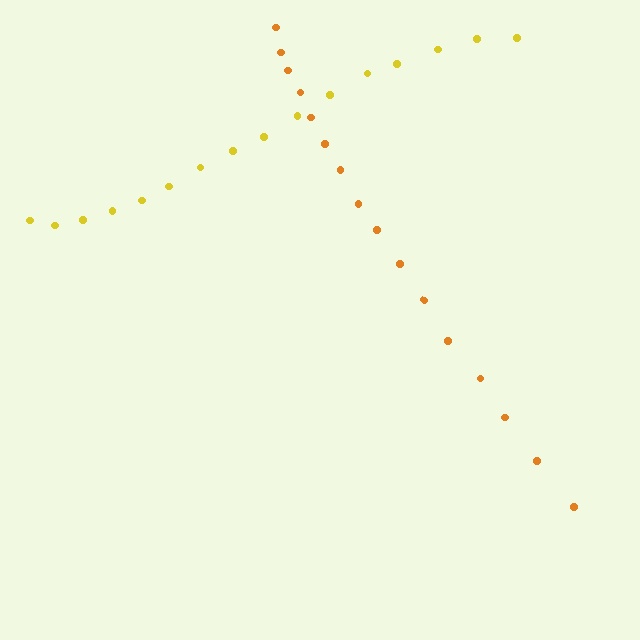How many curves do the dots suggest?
There are 2 distinct paths.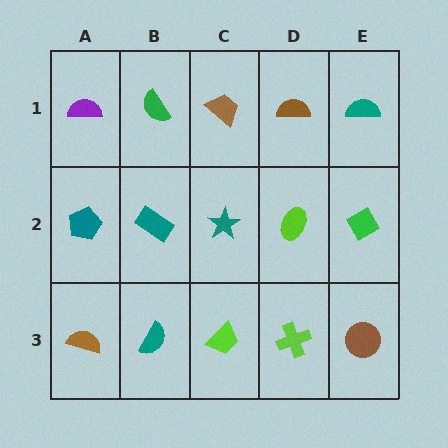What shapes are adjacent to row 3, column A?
A teal pentagon (row 2, column A), a teal semicircle (row 3, column B).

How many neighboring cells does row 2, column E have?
3.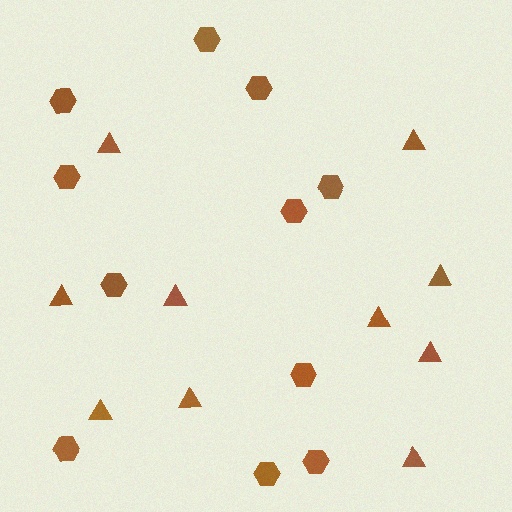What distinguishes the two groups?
There are 2 groups: one group of hexagons (11) and one group of triangles (10).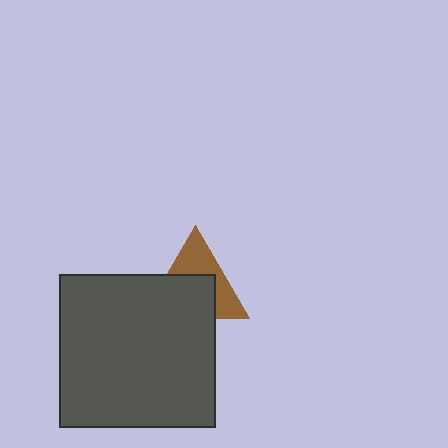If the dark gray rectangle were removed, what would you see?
You would see the complete brown triangle.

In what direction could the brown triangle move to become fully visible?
The brown triangle could move up. That would shift it out from behind the dark gray rectangle entirely.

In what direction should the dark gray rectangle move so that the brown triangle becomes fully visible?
The dark gray rectangle should move down. That is the shortest direction to clear the overlap and leave the brown triangle fully visible.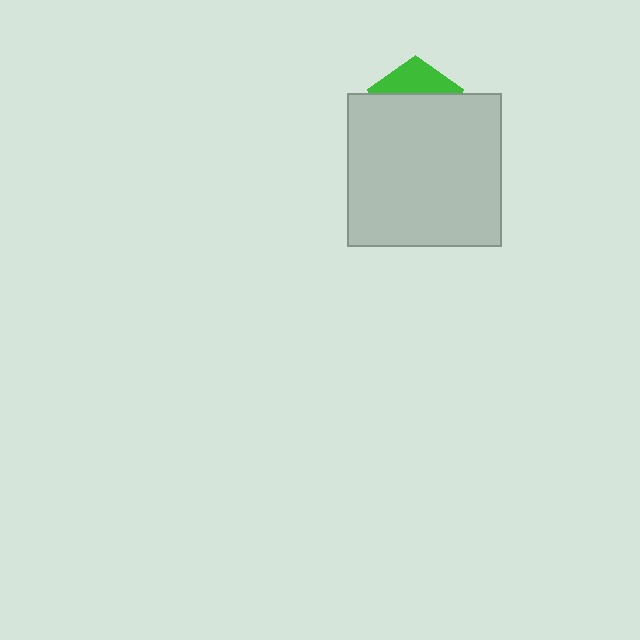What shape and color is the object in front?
The object in front is a light gray square.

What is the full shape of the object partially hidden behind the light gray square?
The partially hidden object is a green pentagon.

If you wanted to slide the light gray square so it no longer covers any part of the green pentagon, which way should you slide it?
Slide it down — that is the most direct way to separate the two shapes.